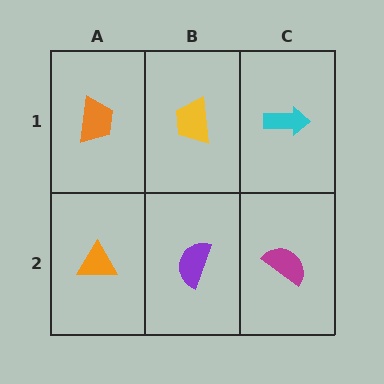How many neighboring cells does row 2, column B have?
3.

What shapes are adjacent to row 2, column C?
A cyan arrow (row 1, column C), a purple semicircle (row 2, column B).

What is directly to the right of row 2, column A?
A purple semicircle.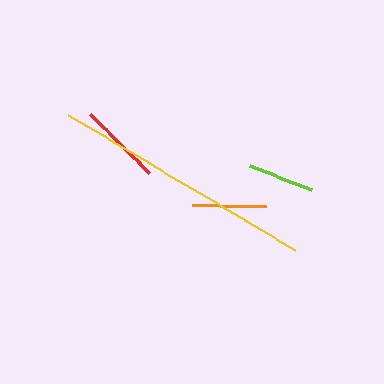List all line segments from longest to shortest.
From longest to shortest: yellow, red, orange, lime.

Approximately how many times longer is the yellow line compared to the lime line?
The yellow line is approximately 4.0 times the length of the lime line.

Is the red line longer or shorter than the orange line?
The red line is longer than the orange line.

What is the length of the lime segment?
The lime segment is approximately 66 pixels long.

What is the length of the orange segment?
The orange segment is approximately 74 pixels long.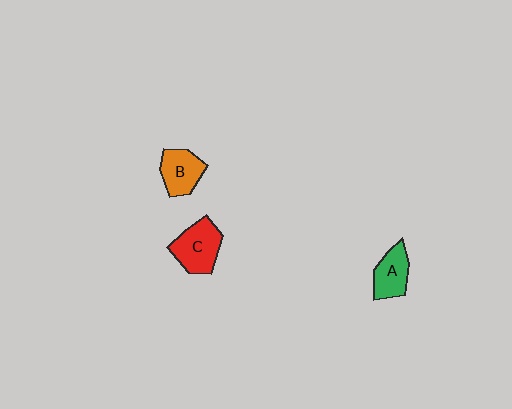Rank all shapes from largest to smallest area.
From largest to smallest: C (red), B (orange), A (green).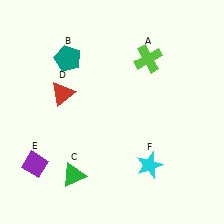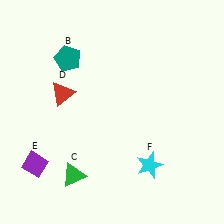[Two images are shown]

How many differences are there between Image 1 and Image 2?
There is 1 difference between the two images.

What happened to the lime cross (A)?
The lime cross (A) was removed in Image 2. It was in the top-right area of Image 1.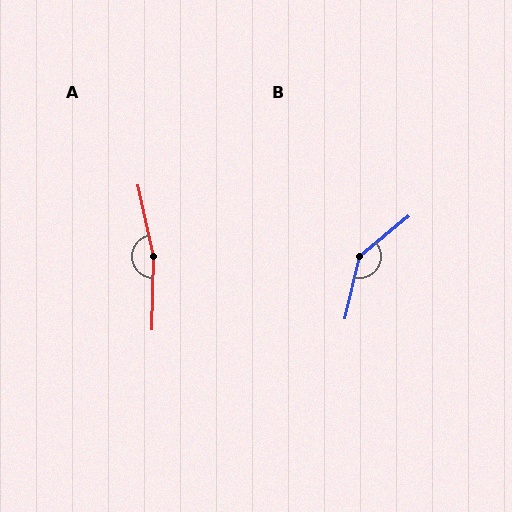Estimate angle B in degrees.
Approximately 142 degrees.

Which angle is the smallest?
B, at approximately 142 degrees.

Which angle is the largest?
A, at approximately 166 degrees.